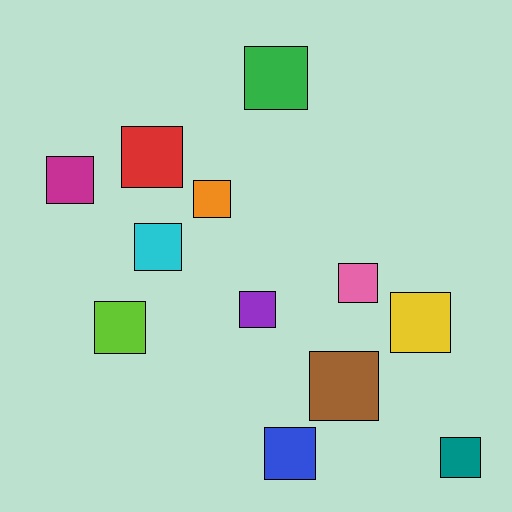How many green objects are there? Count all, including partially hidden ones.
There is 1 green object.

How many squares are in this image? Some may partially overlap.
There are 12 squares.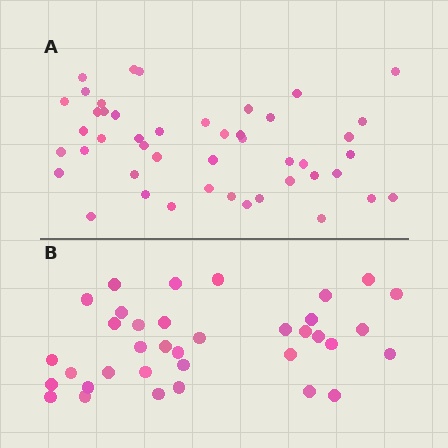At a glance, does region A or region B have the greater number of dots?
Region A (the top region) has more dots.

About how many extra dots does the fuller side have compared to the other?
Region A has roughly 10 or so more dots than region B.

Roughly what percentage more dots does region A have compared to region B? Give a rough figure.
About 30% more.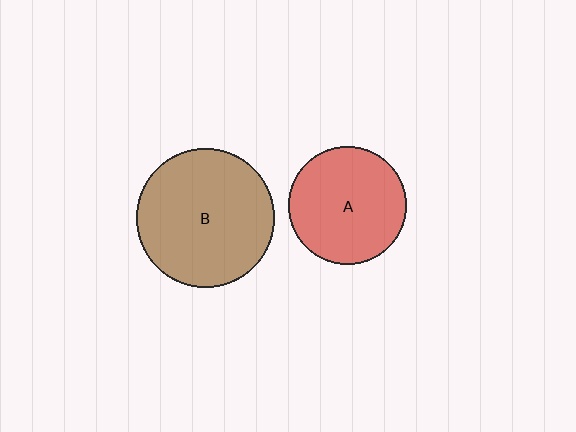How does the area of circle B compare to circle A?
Approximately 1.4 times.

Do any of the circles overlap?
No, none of the circles overlap.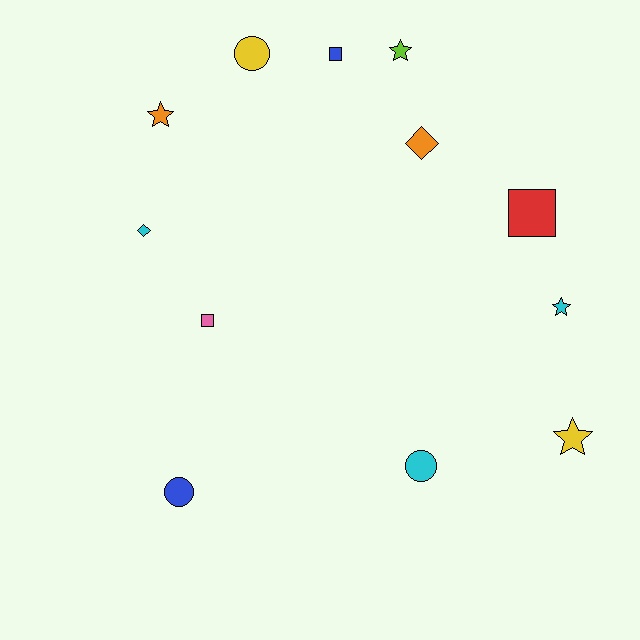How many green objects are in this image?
There are no green objects.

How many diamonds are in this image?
There are 2 diamonds.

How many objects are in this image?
There are 12 objects.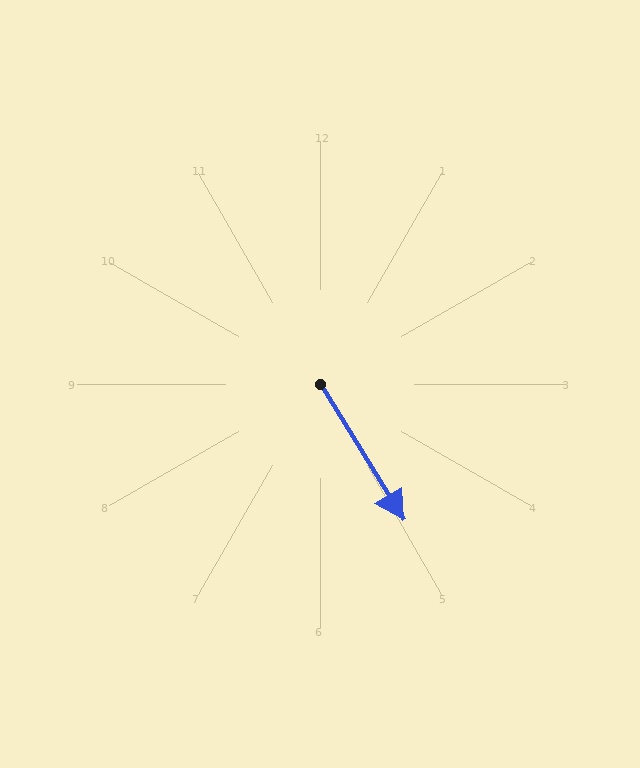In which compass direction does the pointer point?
Southeast.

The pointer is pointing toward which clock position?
Roughly 5 o'clock.